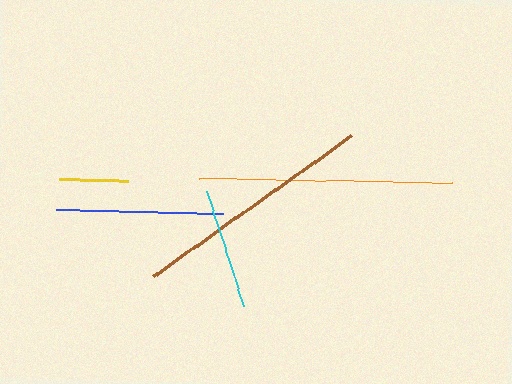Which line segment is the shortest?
The yellow line is the shortest at approximately 69 pixels.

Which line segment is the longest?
The orange line is the longest at approximately 253 pixels.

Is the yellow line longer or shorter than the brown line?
The brown line is longer than the yellow line.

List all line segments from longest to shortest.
From longest to shortest: orange, brown, blue, cyan, yellow.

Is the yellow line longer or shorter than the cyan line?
The cyan line is longer than the yellow line.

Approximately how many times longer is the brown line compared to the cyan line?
The brown line is approximately 2.0 times the length of the cyan line.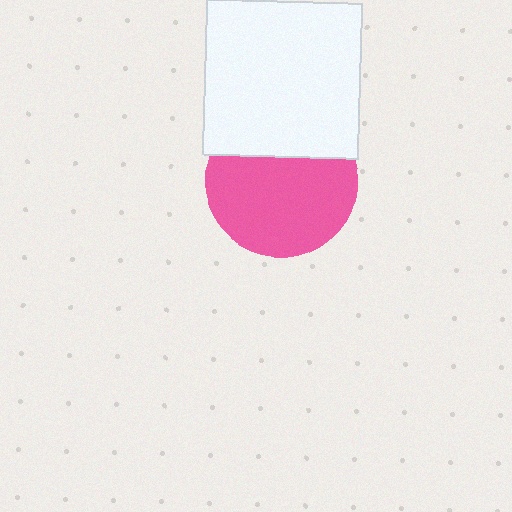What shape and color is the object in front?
The object in front is a white square.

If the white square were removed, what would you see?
You would see the complete pink circle.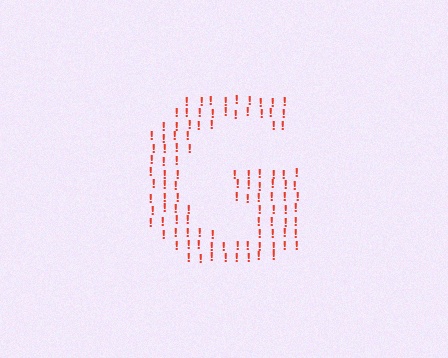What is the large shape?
The large shape is the letter G.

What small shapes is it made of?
It is made of small exclamation marks.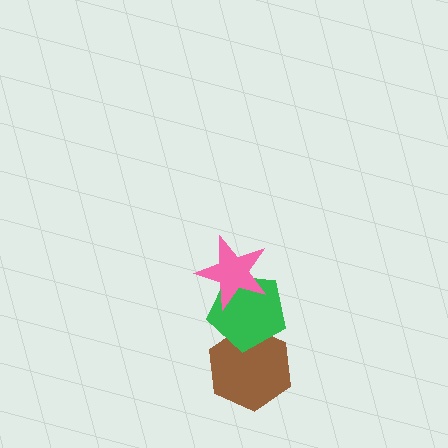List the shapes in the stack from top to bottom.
From top to bottom: the pink star, the green pentagon, the brown hexagon.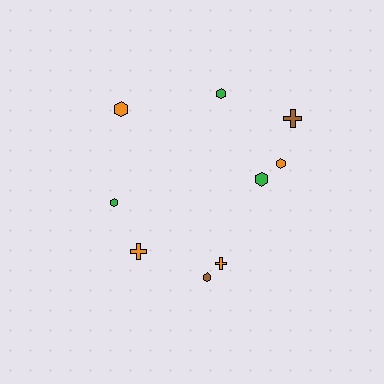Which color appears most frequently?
Orange, with 4 objects.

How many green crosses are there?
There are no green crosses.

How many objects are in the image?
There are 9 objects.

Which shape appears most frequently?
Hexagon, with 6 objects.